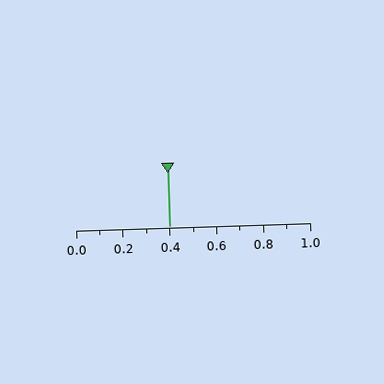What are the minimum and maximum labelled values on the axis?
The axis runs from 0.0 to 1.0.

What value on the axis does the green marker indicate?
The marker indicates approximately 0.4.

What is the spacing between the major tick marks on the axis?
The major ticks are spaced 0.2 apart.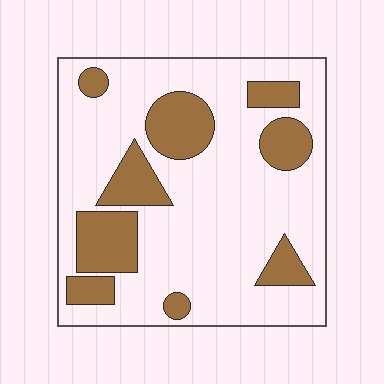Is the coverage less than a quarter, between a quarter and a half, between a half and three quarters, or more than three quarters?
Between a quarter and a half.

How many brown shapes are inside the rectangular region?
9.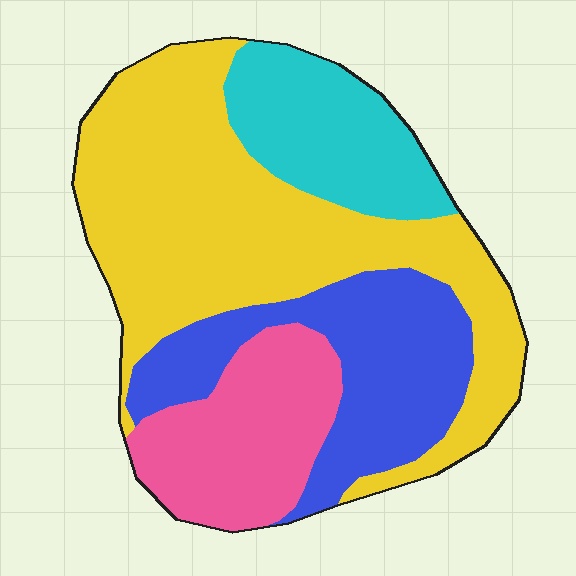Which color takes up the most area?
Yellow, at roughly 45%.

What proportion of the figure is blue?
Blue takes up about one quarter (1/4) of the figure.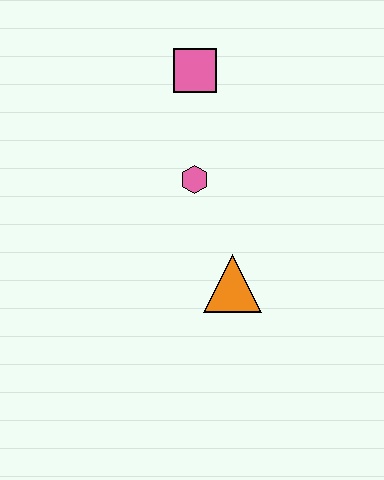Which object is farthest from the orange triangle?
The pink square is farthest from the orange triangle.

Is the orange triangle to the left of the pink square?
No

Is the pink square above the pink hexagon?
Yes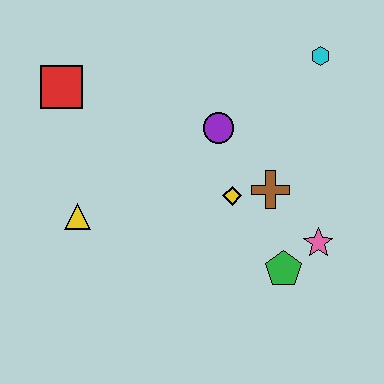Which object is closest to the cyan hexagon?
The purple circle is closest to the cyan hexagon.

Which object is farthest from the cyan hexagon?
The yellow triangle is farthest from the cyan hexagon.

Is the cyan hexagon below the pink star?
No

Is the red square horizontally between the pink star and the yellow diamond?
No